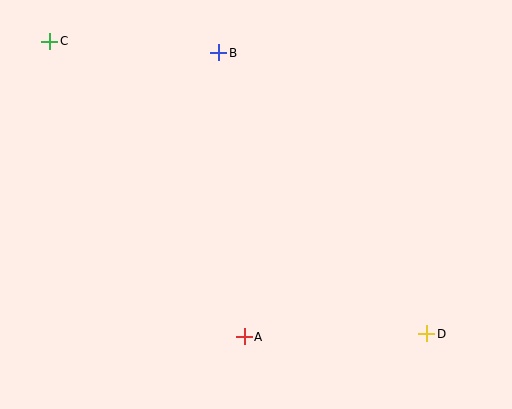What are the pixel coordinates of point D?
Point D is at (427, 334).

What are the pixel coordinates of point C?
Point C is at (50, 41).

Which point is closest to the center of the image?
Point A at (244, 337) is closest to the center.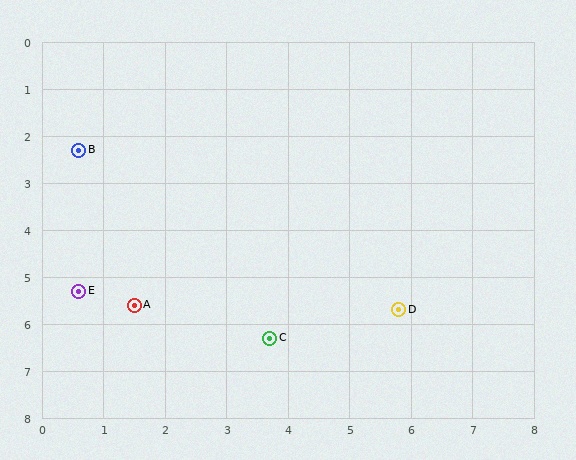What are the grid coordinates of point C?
Point C is at approximately (3.7, 6.3).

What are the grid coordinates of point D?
Point D is at approximately (5.8, 5.7).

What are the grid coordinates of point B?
Point B is at approximately (0.6, 2.3).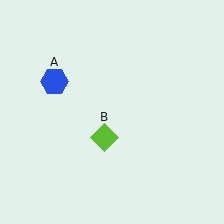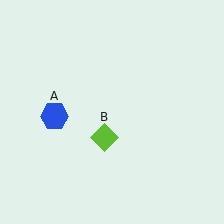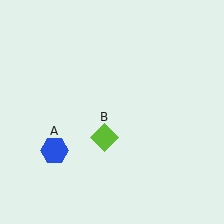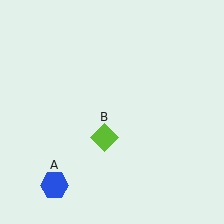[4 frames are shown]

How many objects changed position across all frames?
1 object changed position: blue hexagon (object A).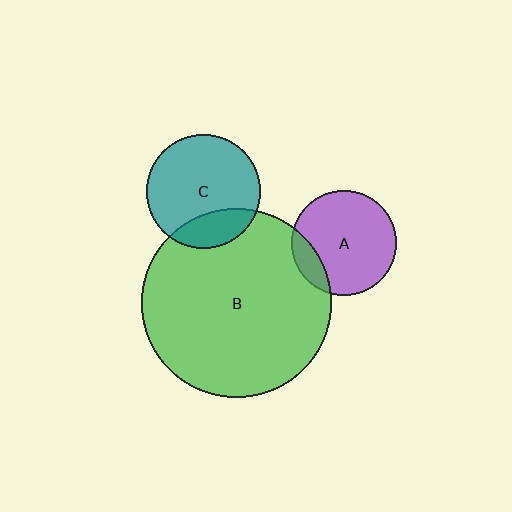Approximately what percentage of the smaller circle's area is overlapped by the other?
Approximately 15%.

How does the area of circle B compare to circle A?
Approximately 3.3 times.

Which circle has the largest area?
Circle B (green).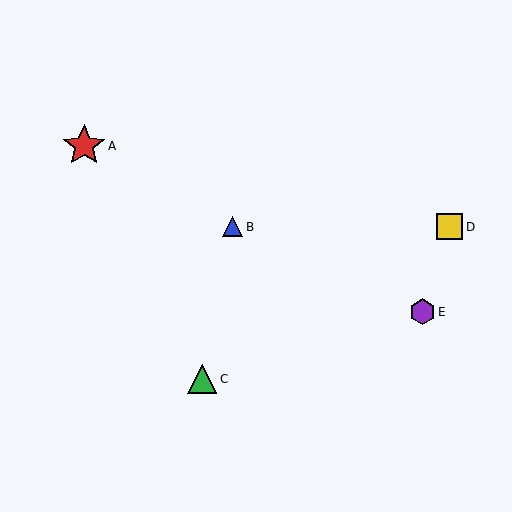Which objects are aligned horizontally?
Objects B, D are aligned horizontally.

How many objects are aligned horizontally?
2 objects (B, D) are aligned horizontally.